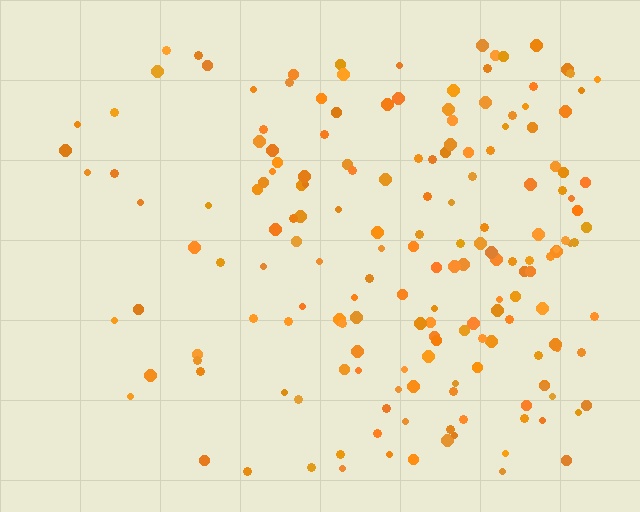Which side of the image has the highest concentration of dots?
The right.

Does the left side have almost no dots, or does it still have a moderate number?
Still a moderate number, just noticeably fewer than the right.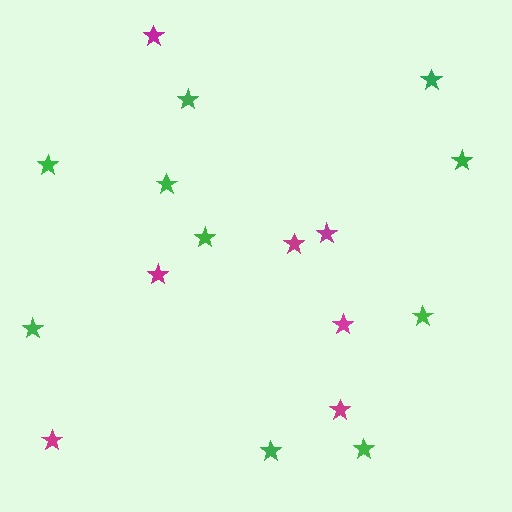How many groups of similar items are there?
There are 2 groups: one group of green stars (10) and one group of magenta stars (7).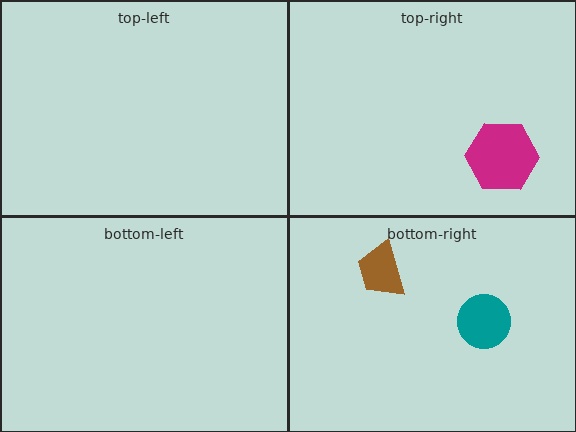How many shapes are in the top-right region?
1.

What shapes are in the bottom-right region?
The teal circle, the brown trapezoid.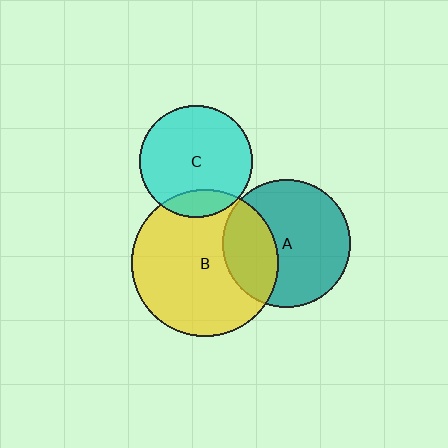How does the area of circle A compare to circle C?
Approximately 1.3 times.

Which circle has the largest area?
Circle B (yellow).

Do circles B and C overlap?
Yes.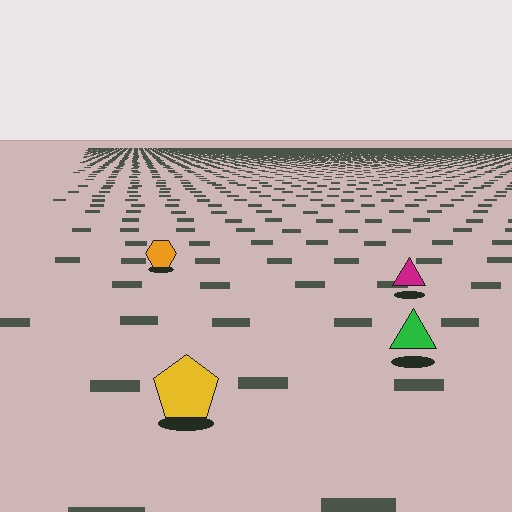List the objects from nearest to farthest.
From nearest to farthest: the yellow pentagon, the green triangle, the magenta triangle, the orange hexagon.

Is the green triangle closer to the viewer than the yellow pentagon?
No. The yellow pentagon is closer — you can tell from the texture gradient: the ground texture is coarser near it.